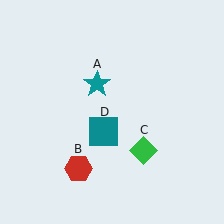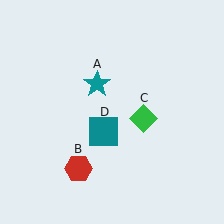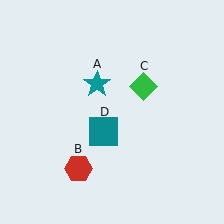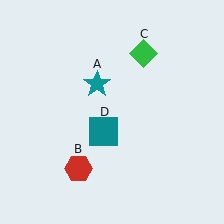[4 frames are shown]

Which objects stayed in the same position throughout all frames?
Teal star (object A) and red hexagon (object B) and teal square (object D) remained stationary.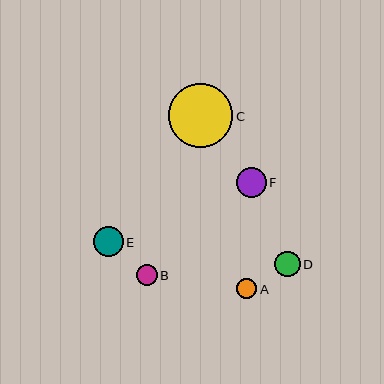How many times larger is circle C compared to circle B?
Circle C is approximately 3.1 times the size of circle B.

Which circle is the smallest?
Circle A is the smallest with a size of approximately 21 pixels.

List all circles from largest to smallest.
From largest to smallest: C, E, F, D, B, A.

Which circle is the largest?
Circle C is the largest with a size of approximately 64 pixels.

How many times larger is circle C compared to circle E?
Circle C is approximately 2.1 times the size of circle E.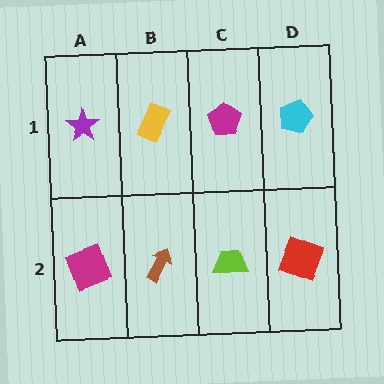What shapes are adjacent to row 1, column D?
A red square (row 2, column D), a magenta pentagon (row 1, column C).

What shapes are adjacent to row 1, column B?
A brown arrow (row 2, column B), a purple star (row 1, column A), a magenta pentagon (row 1, column C).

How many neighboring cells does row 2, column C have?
3.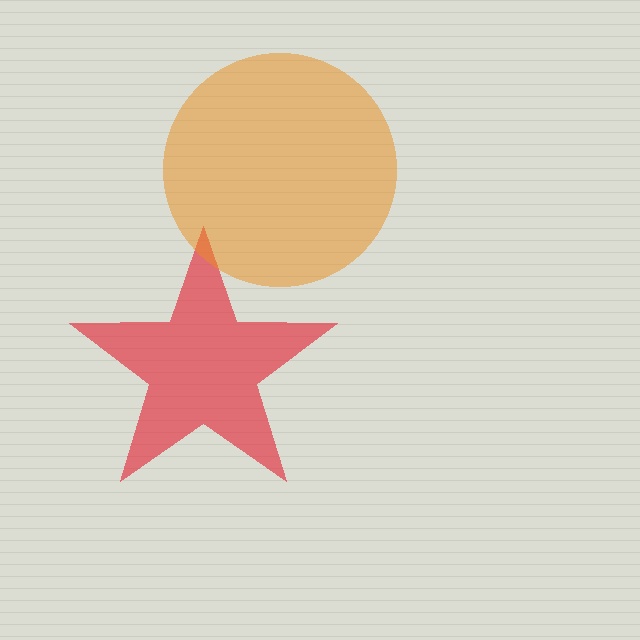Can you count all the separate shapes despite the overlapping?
Yes, there are 2 separate shapes.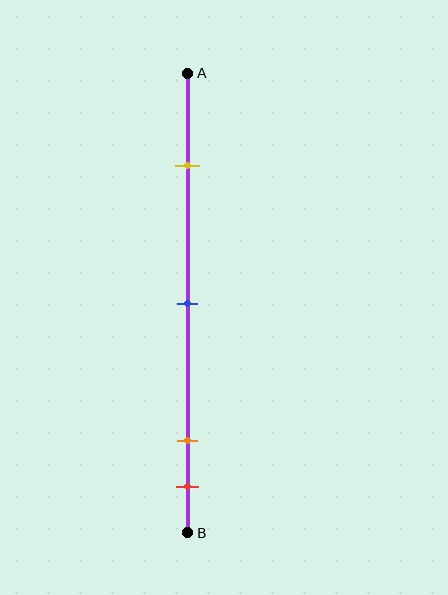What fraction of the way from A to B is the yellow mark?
The yellow mark is approximately 20% (0.2) of the way from A to B.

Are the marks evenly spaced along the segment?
No, the marks are not evenly spaced.